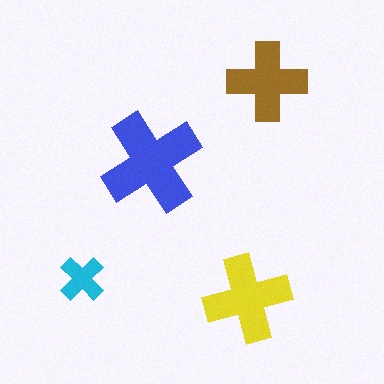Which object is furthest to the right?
The brown cross is rightmost.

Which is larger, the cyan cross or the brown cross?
The brown one.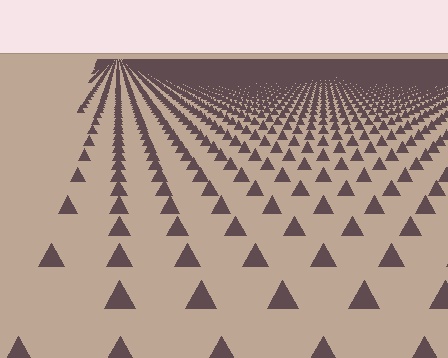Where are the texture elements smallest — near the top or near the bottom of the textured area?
Near the top.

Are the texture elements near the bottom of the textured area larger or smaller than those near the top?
Larger. Near the bottom, elements are closer to the viewer and appear at a bigger on-screen size.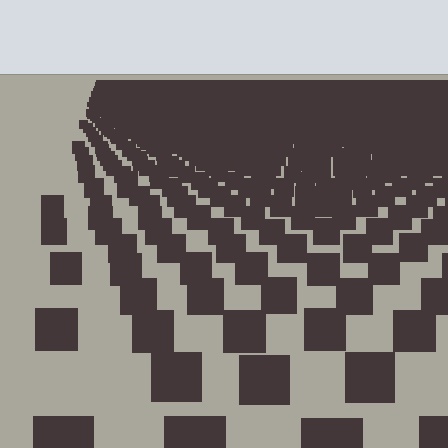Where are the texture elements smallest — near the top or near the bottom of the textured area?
Near the top.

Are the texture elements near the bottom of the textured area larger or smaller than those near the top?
Larger. Near the bottom, elements are closer to the viewer and appear at a bigger on-screen size.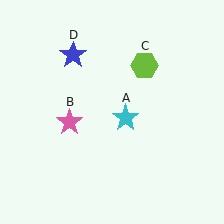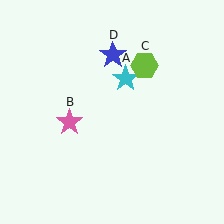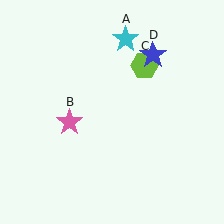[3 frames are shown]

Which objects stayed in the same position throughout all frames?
Pink star (object B) and lime hexagon (object C) remained stationary.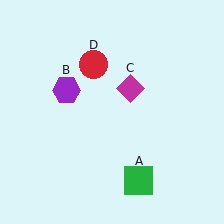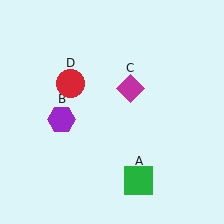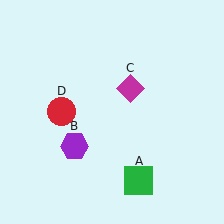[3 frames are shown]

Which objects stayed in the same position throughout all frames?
Green square (object A) and magenta diamond (object C) remained stationary.